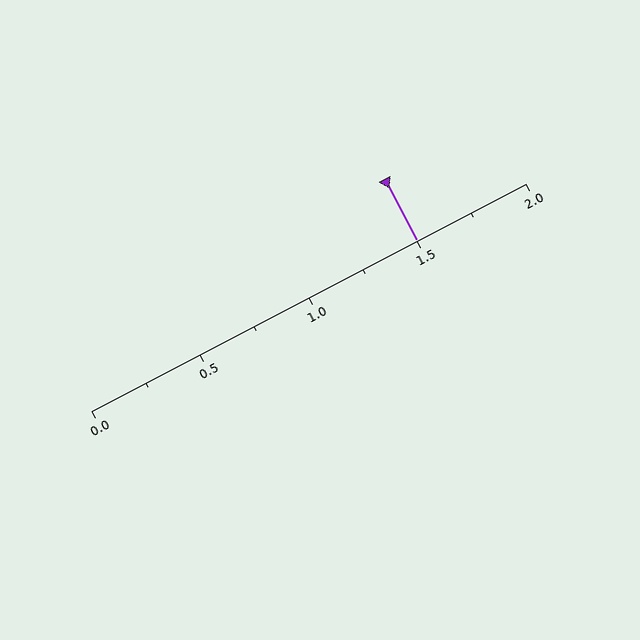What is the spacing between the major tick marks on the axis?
The major ticks are spaced 0.5 apart.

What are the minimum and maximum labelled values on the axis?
The axis runs from 0.0 to 2.0.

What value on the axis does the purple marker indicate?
The marker indicates approximately 1.5.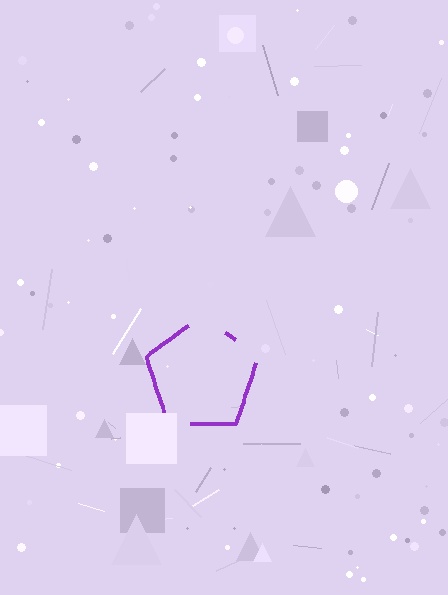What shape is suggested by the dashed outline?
The dashed outline suggests a pentagon.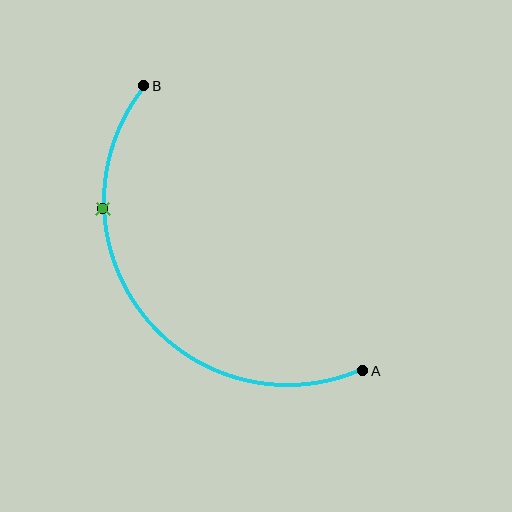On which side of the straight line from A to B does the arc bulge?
The arc bulges below and to the left of the straight line connecting A and B.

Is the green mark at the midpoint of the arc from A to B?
No. The green mark lies on the arc but is closer to endpoint B. The arc midpoint would be at the point on the curve equidistant along the arc from both A and B.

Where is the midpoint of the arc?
The arc midpoint is the point on the curve farthest from the straight line joining A and B. It sits below and to the left of that line.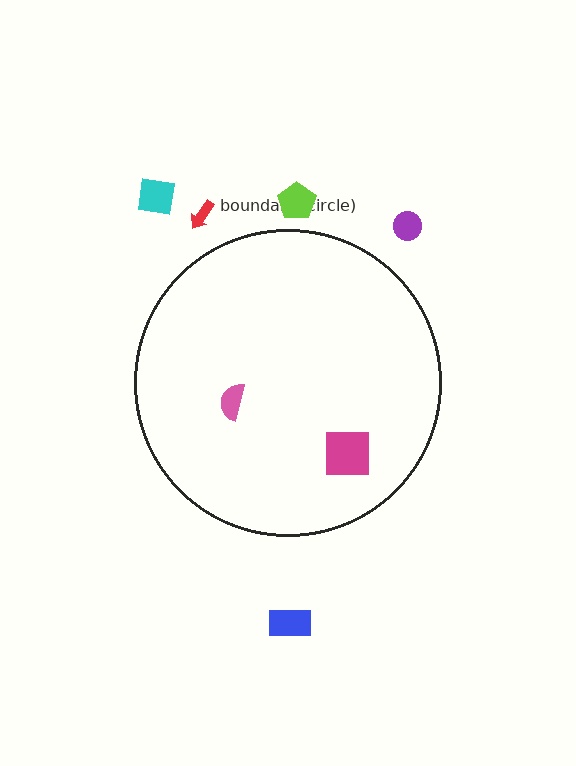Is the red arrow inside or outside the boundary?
Outside.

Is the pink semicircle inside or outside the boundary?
Inside.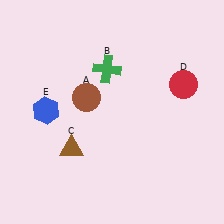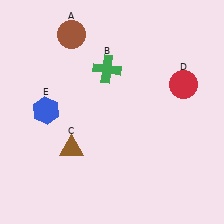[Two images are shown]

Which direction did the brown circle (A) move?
The brown circle (A) moved up.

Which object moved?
The brown circle (A) moved up.